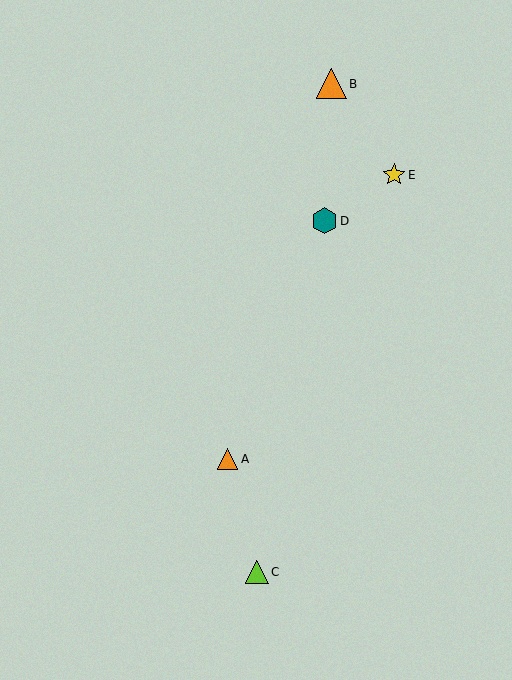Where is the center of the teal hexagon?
The center of the teal hexagon is at (324, 221).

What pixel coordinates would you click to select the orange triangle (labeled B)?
Click at (331, 84) to select the orange triangle B.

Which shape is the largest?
The orange triangle (labeled B) is the largest.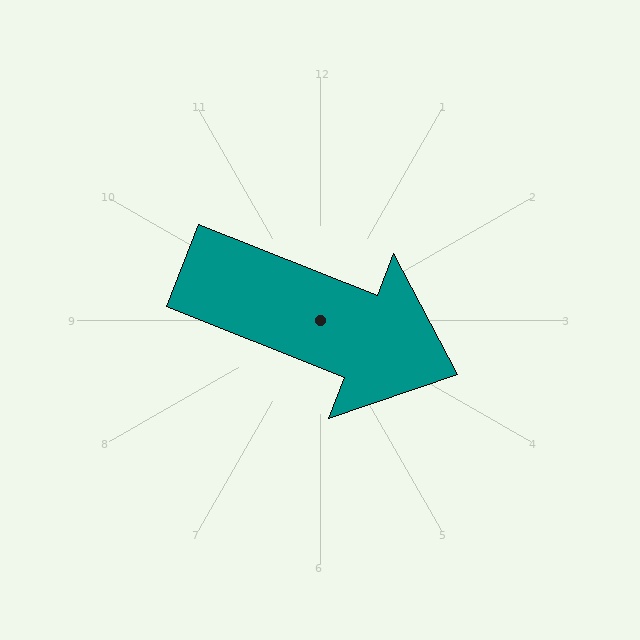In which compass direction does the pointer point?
East.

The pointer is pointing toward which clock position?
Roughly 4 o'clock.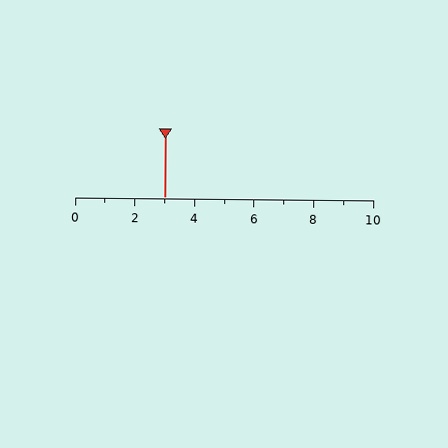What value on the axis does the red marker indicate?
The marker indicates approximately 3.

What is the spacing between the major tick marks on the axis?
The major ticks are spaced 2 apart.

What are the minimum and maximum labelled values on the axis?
The axis runs from 0 to 10.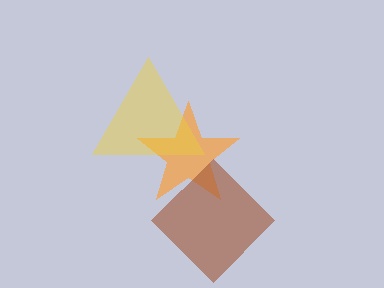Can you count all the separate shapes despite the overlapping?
Yes, there are 3 separate shapes.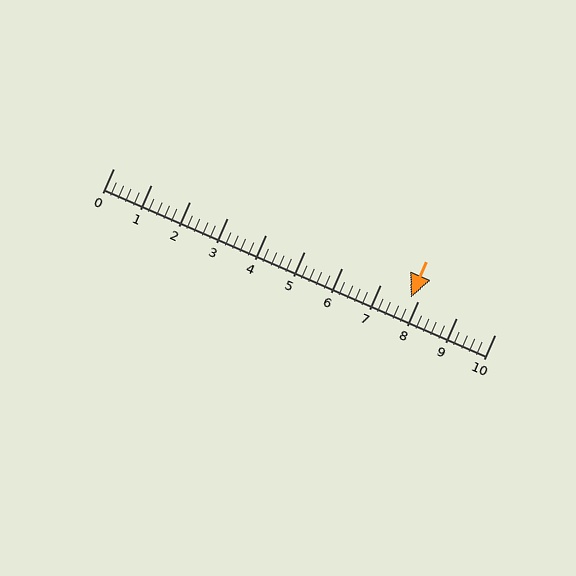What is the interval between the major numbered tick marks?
The major tick marks are spaced 1 units apart.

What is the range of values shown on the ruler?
The ruler shows values from 0 to 10.